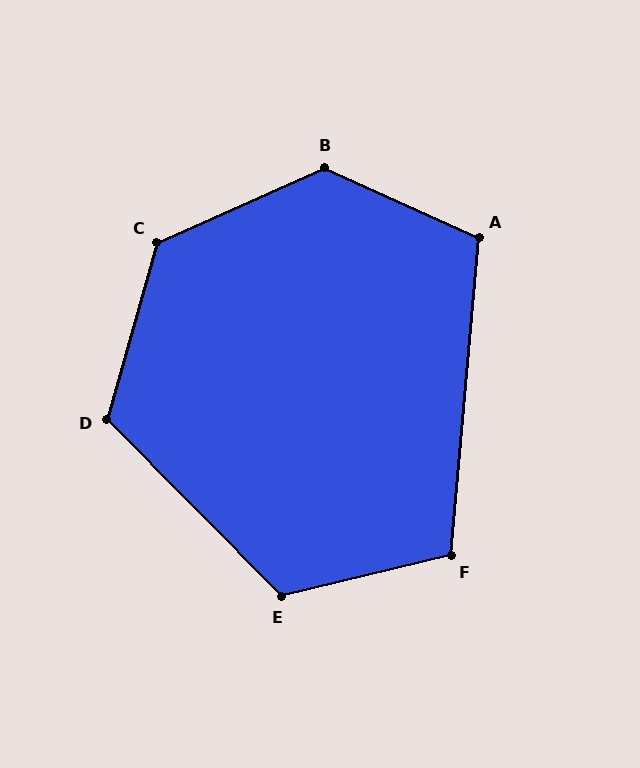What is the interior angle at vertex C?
Approximately 130 degrees (obtuse).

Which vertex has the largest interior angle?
B, at approximately 132 degrees.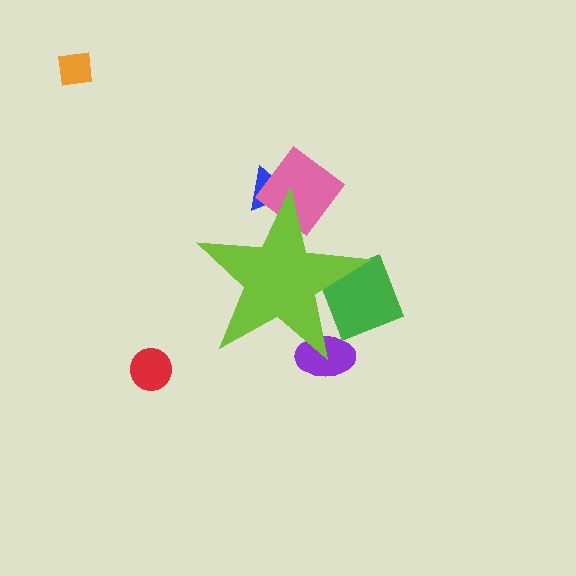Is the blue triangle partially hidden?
Yes, the blue triangle is partially hidden behind the lime star.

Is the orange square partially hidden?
No, the orange square is fully visible.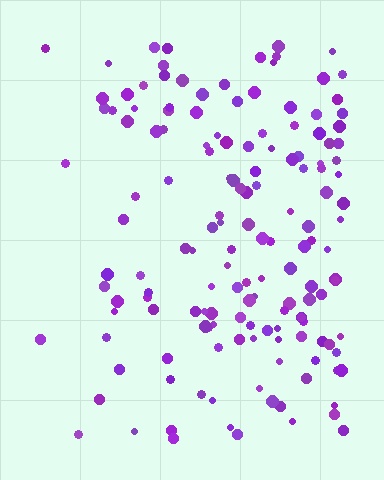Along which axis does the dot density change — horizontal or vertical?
Horizontal.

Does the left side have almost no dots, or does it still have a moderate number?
Still a moderate number, just noticeably fewer than the right.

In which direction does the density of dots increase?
From left to right, with the right side densest.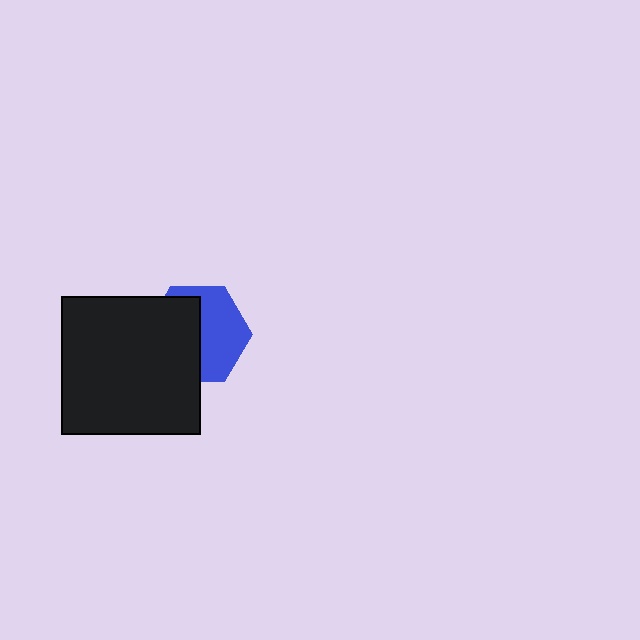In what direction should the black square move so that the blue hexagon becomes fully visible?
The black square should move left. That is the shortest direction to clear the overlap and leave the blue hexagon fully visible.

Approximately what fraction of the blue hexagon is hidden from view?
Roughly 51% of the blue hexagon is hidden behind the black square.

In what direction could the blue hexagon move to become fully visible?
The blue hexagon could move right. That would shift it out from behind the black square entirely.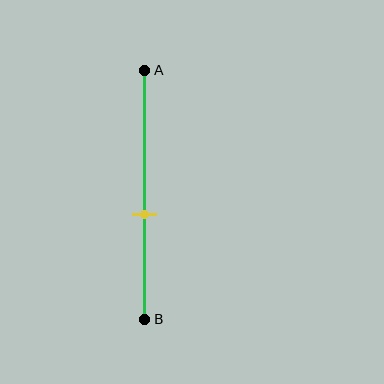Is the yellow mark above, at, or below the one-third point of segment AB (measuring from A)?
The yellow mark is below the one-third point of segment AB.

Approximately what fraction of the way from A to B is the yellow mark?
The yellow mark is approximately 60% of the way from A to B.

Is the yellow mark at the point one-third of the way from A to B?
No, the mark is at about 60% from A, not at the 33% one-third point.